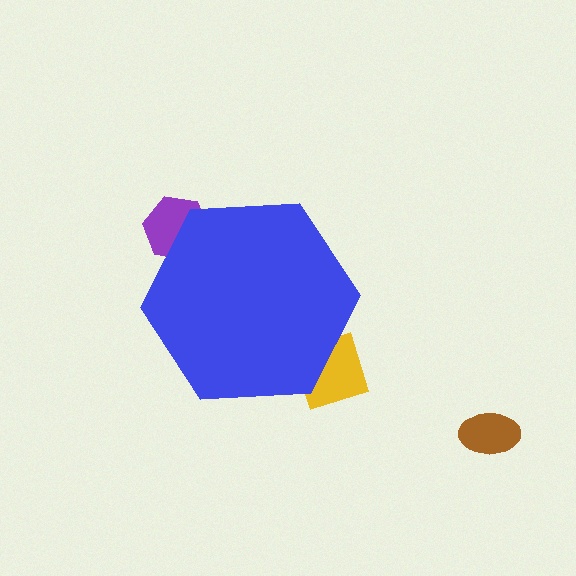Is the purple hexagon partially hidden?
Yes, the purple hexagon is partially hidden behind the blue hexagon.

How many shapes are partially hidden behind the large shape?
2 shapes are partially hidden.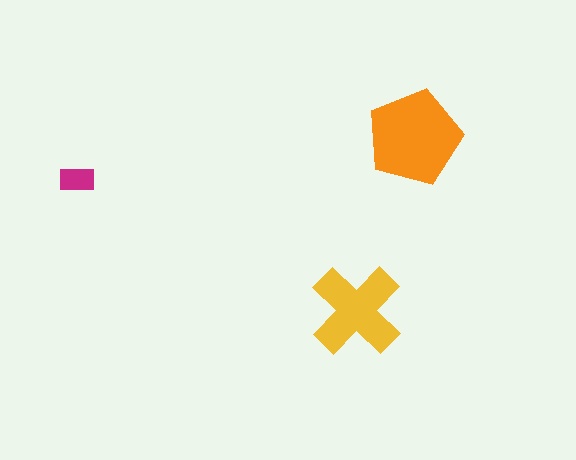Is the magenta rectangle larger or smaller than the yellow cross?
Smaller.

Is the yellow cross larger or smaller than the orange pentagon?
Smaller.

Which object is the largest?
The orange pentagon.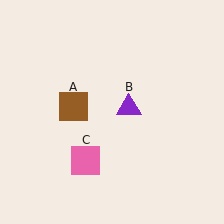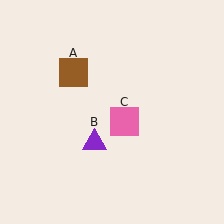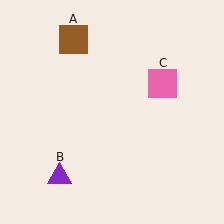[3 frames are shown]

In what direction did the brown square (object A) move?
The brown square (object A) moved up.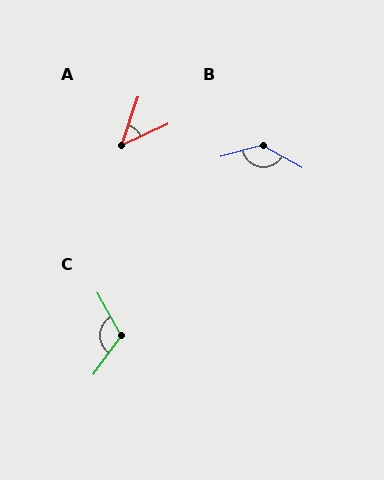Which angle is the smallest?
A, at approximately 46 degrees.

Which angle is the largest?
B, at approximately 136 degrees.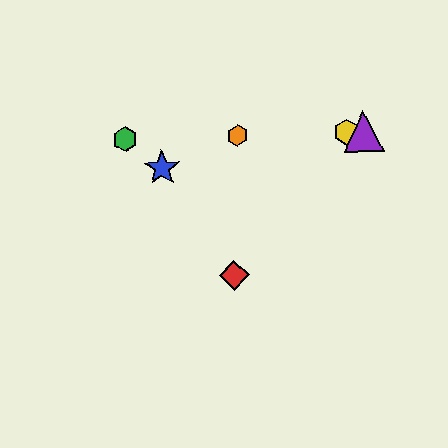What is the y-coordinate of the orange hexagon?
The orange hexagon is at y≈136.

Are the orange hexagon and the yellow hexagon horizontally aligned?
Yes, both are at y≈136.